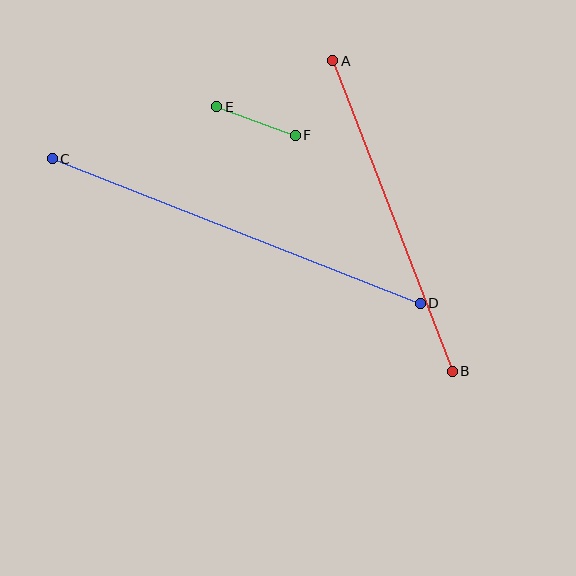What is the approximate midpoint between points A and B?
The midpoint is at approximately (392, 216) pixels.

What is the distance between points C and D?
The distance is approximately 396 pixels.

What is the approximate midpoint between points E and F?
The midpoint is at approximately (256, 121) pixels.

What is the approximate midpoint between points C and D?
The midpoint is at approximately (236, 231) pixels.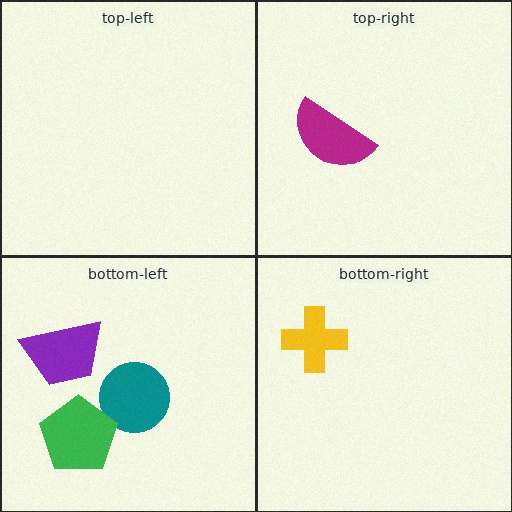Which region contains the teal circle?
The bottom-left region.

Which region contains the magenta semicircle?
The top-right region.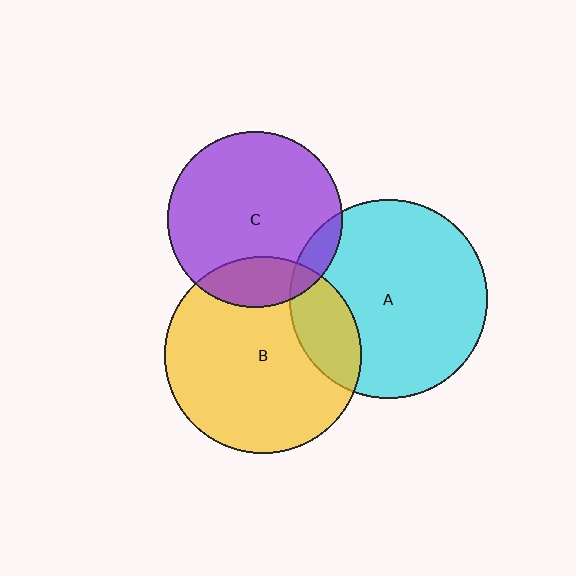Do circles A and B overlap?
Yes.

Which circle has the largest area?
Circle A (cyan).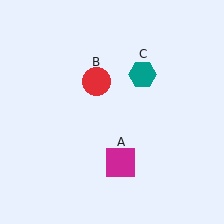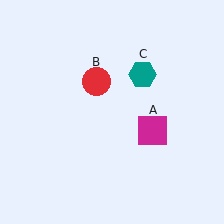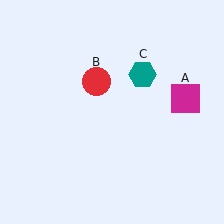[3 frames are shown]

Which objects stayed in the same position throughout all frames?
Red circle (object B) and teal hexagon (object C) remained stationary.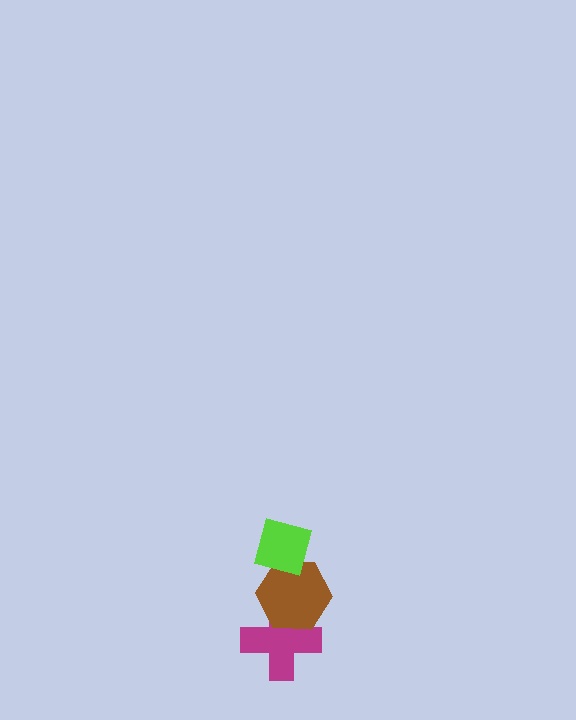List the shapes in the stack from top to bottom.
From top to bottom: the lime diamond, the brown hexagon, the magenta cross.